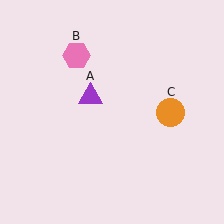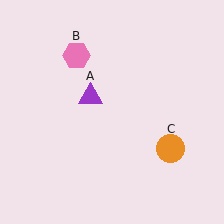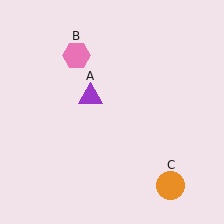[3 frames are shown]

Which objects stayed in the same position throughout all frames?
Purple triangle (object A) and pink hexagon (object B) remained stationary.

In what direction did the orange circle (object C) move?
The orange circle (object C) moved down.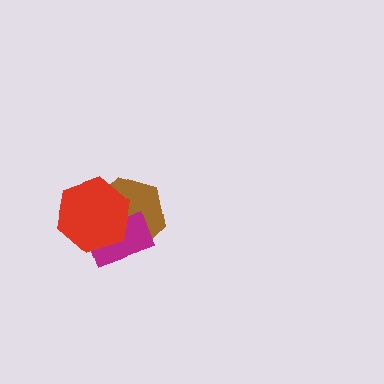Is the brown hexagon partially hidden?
Yes, it is partially covered by another shape.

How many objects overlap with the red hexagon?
2 objects overlap with the red hexagon.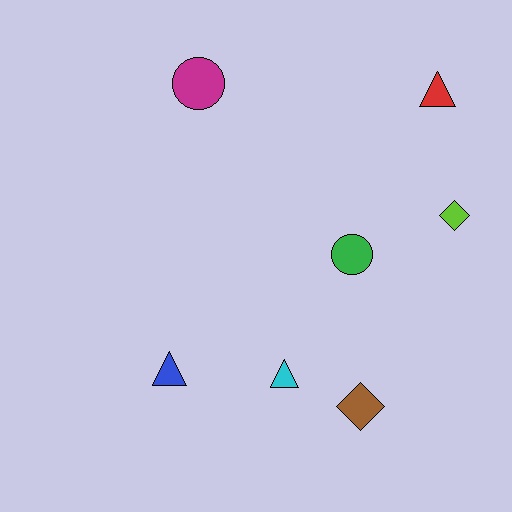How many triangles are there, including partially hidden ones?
There are 3 triangles.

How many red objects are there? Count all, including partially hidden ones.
There is 1 red object.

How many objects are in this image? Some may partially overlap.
There are 7 objects.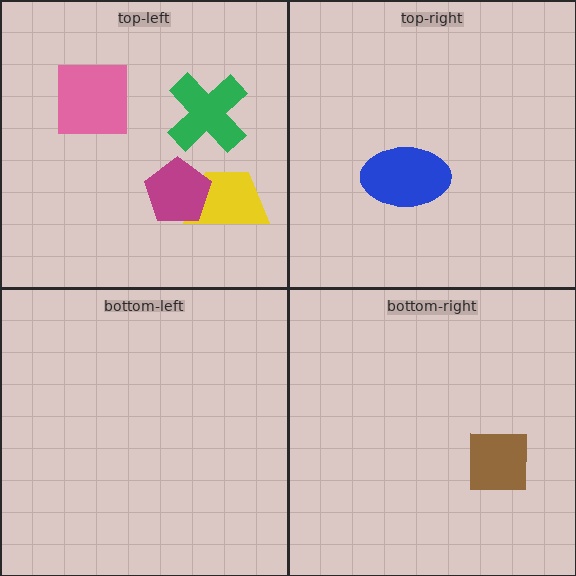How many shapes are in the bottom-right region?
1.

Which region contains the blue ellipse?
The top-right region.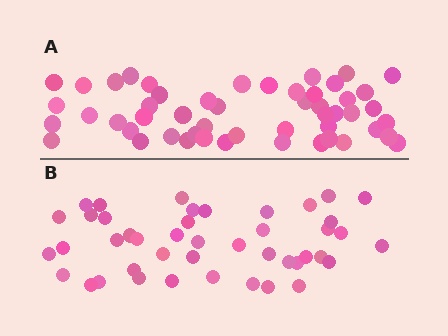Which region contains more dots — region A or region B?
Region A (the top region) has more dots.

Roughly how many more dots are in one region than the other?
Region A has roughly 8 or so more dots than region B.